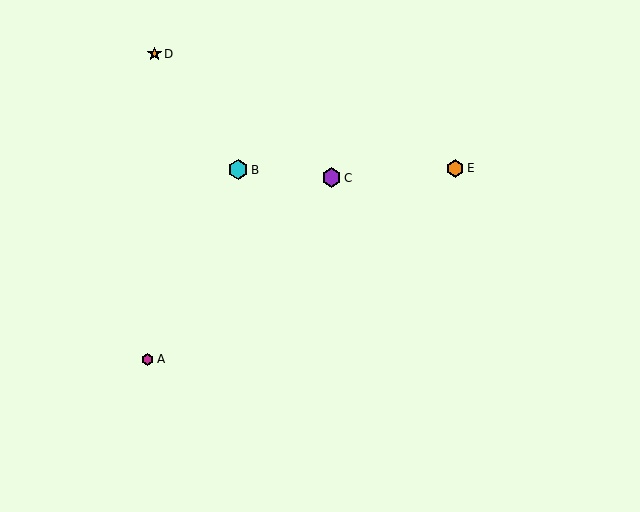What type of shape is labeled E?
Shape E is an orange hexagon.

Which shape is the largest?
The cyan hexagon (labeled B) is the largest.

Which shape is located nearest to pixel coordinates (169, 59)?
The orange star (labeled D) at (154, 54) is nearest to that location.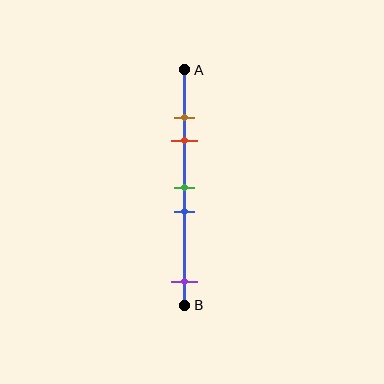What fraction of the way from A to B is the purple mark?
The purple mark is approximately 90% (0.9) of the way from A to B.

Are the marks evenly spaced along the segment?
No, the marks are not evenly spaced.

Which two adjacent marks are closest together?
The brown and red marks are the closest adjacent pair.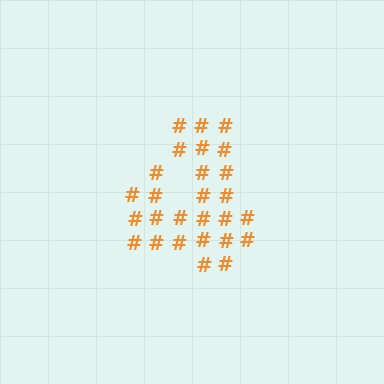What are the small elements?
The small elements are hash symbols.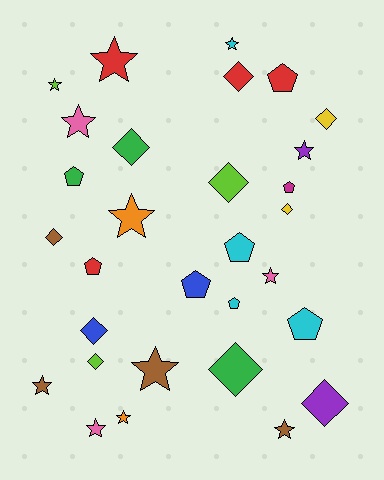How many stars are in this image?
There are 12 stars.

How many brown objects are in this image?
There are 4 brown objects.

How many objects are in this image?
There are 30 objects.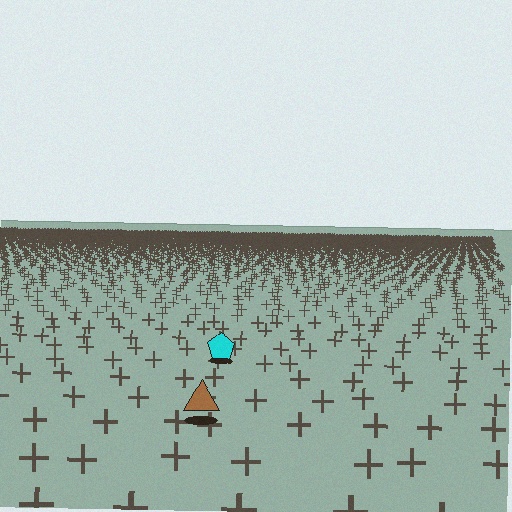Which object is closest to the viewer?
The brown triangle is closest. The texture marks near it are larger and more spread out.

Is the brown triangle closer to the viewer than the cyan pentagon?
Yes. The brown triangle is closer — you can tell from the texture gradient: the ground texture is coarser near it.